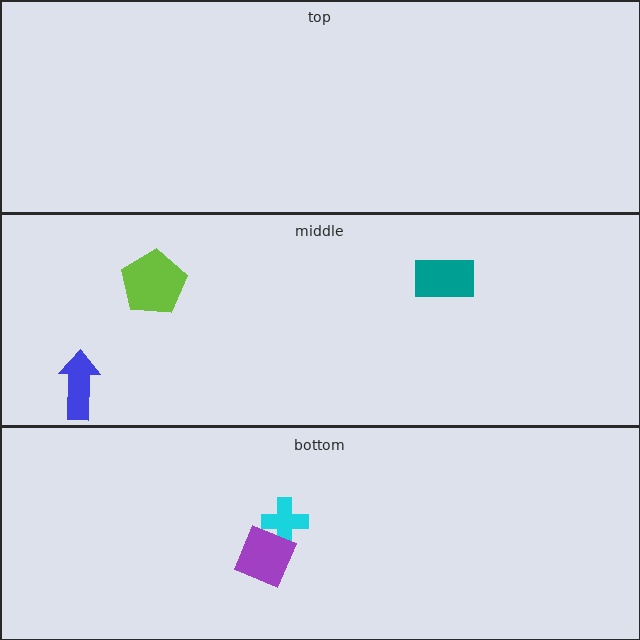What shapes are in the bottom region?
The cyan cross, the purple square.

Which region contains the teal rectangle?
The middle region.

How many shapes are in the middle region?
3.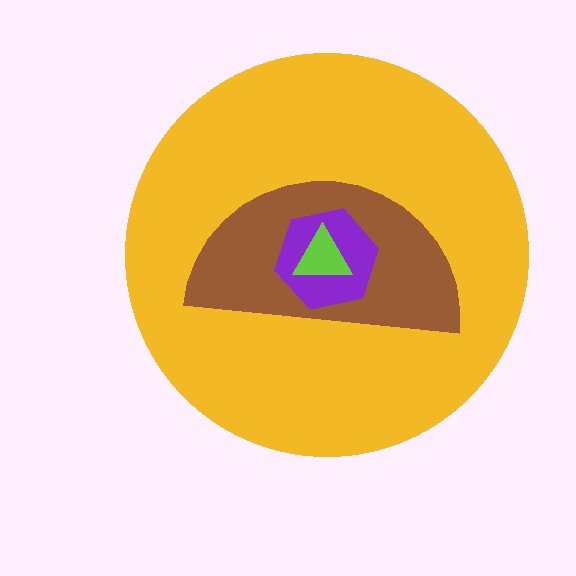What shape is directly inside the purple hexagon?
The lime triangle.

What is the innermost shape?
The lime triangle.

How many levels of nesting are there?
4.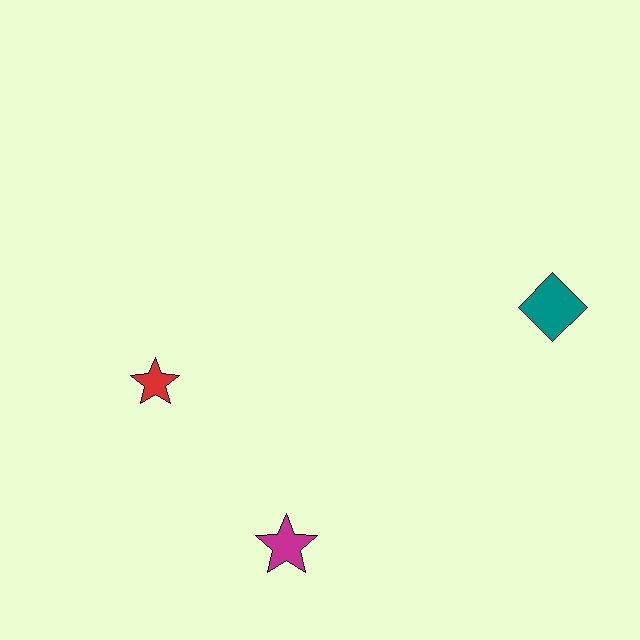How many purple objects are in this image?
There are no purple objects.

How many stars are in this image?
There are 2 stars.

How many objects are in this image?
There are 3 objects.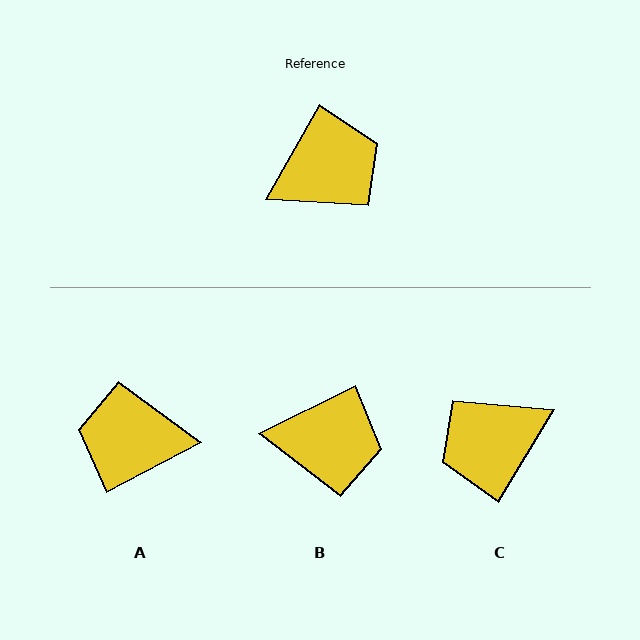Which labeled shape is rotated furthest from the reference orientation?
C, about 178 degrees away.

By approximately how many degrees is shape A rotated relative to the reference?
Approximately 148 degrees counter-clockwise.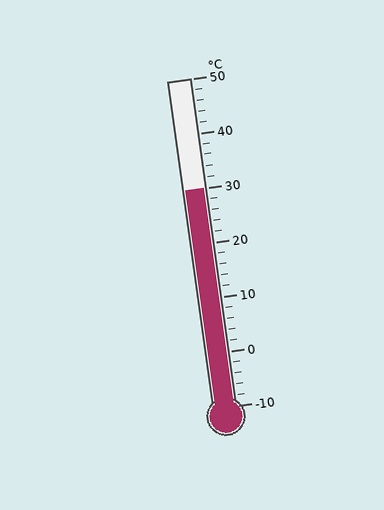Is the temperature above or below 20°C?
The temperature is above 20°C.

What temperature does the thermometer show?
The thermometer shows approximately 30°C.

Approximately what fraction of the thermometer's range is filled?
The thermometer is filled to approximately 65% of its range.